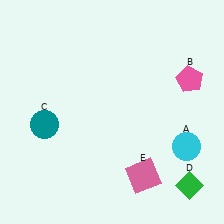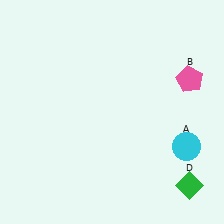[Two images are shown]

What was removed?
The pink square (E), the teal circle (C) were removed in Image 2.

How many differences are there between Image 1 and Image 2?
There are 2 differences between the two images.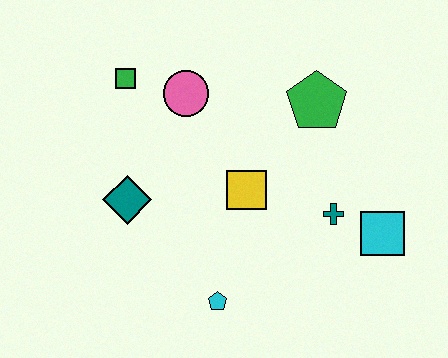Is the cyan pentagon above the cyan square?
No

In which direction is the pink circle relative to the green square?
The pink circle is to the right of the green square.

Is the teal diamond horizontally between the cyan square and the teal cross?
No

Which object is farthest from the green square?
The cyan square is farthest from the green square.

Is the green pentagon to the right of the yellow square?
Yes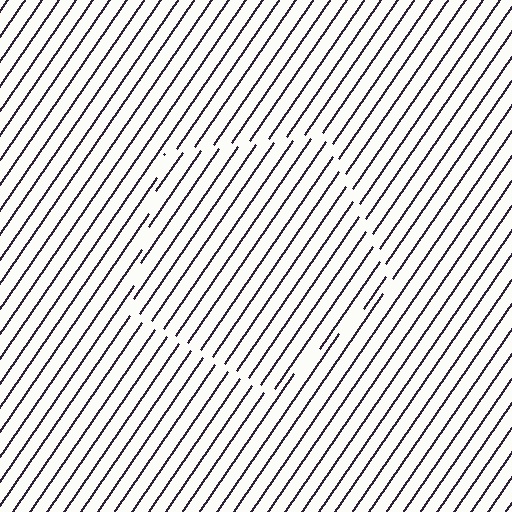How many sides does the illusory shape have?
5 sides — the line-ends trace a pentagon.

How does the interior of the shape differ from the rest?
The interior of the shape contains the same grating, shifted by half a period — the contour is defined by the phase discontinuity where line-ends from the inner and outer gratings abut.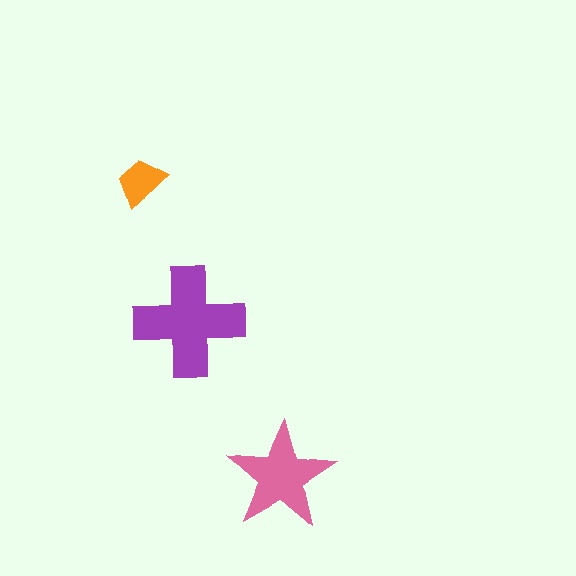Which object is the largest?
The purple cross.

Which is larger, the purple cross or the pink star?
The purple cross.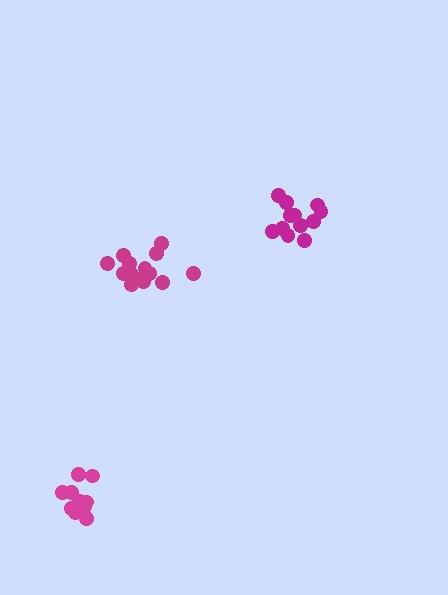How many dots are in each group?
Group 1: 13 dots, Group 2: 15 dots, Group 3: 12 dots (40 total).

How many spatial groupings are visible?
There are 3 spatial groupings.